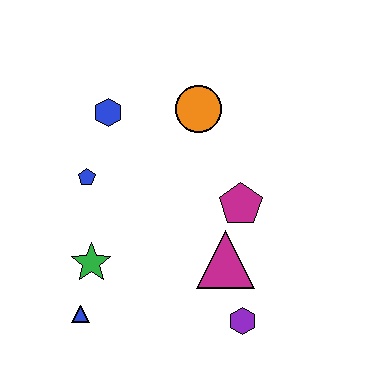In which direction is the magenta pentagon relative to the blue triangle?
The magenta pentagon is to the right of the blue triangle.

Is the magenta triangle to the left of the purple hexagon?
Yes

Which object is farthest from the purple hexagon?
The blue hexagon is farthest from the purple hexagon.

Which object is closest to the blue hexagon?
The blue pentagon is closest to the blue hexagon.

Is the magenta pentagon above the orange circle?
No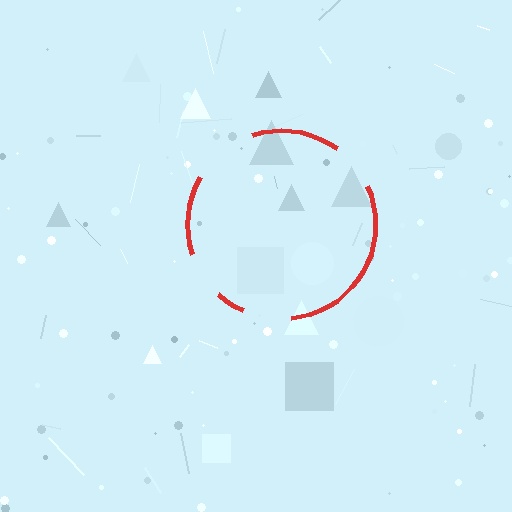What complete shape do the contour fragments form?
The contour fragments form a circle.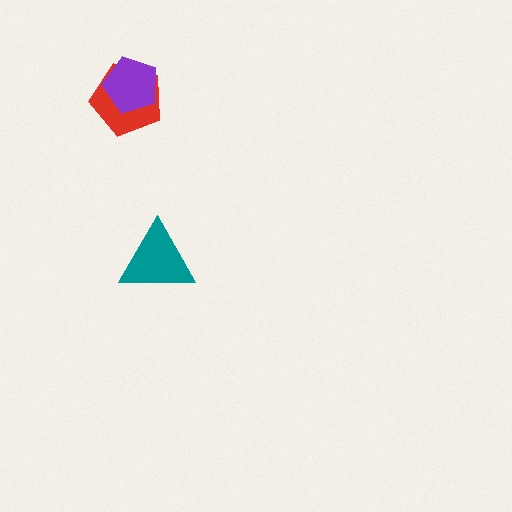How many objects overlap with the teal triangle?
0 objects overlap with the teal triangle.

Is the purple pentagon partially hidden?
No, no other shape covers it.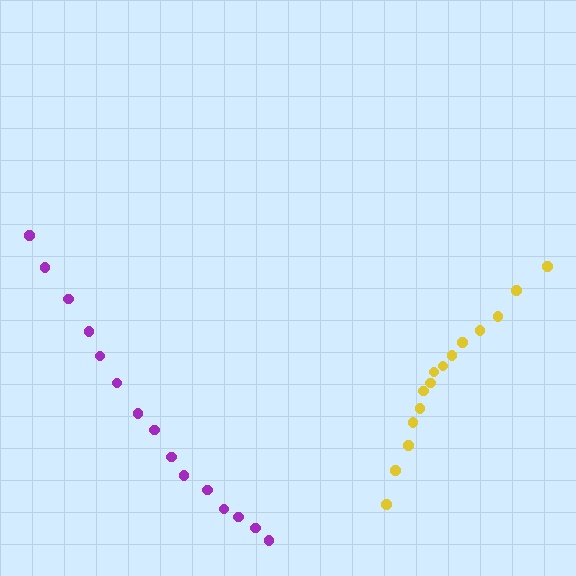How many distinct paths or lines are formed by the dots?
There are 2 distinct paths.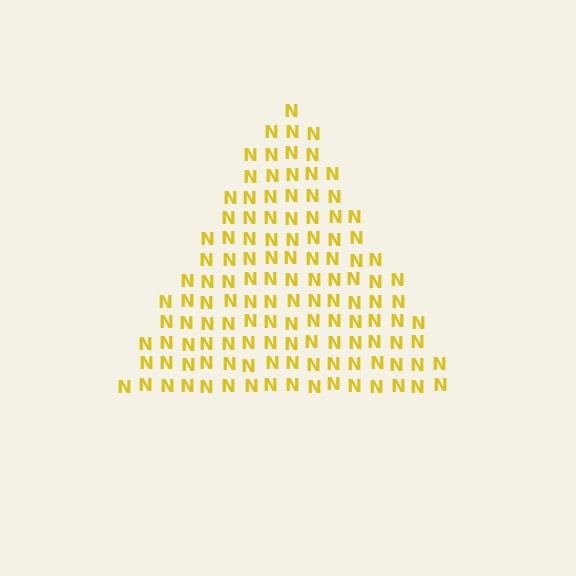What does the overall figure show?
The overall figure shows a triangle.